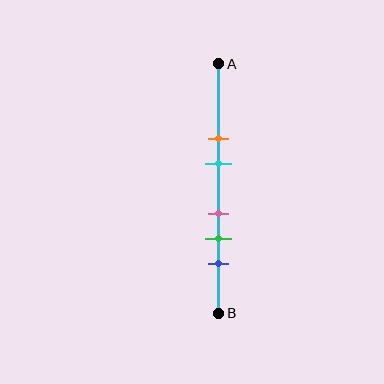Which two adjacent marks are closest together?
The pink and green marks are the closest adjacent pair.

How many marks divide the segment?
There are 5 marks dividing the segment.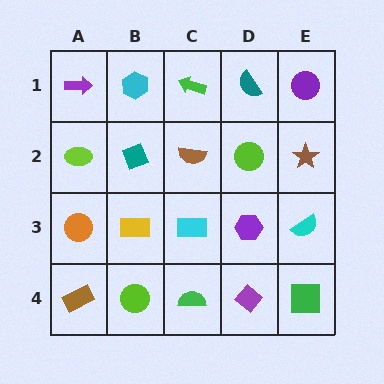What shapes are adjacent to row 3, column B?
A teal diamond (row 2, column B), a lime circle (row 4, column B), an orange circle (row 3, column A), a cyan rectangle (row 3, column C).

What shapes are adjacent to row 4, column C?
A cyan rectangle (row 3, column C), a lime circle (row 4, column B), a purple diamond (row 4, column D).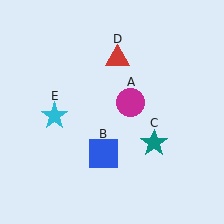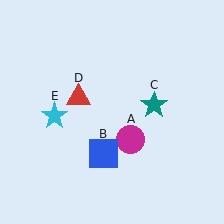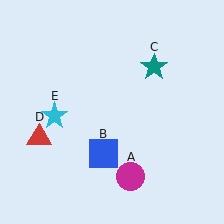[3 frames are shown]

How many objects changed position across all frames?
3 objects changed position: magenta circle (object A), teal star (object C), red triangle (object D).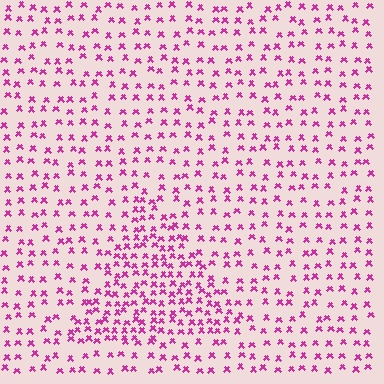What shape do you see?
I see a triangle.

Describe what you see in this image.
The image contains small magenta elements arranged at two different densities. A triangle-shaped region is visible where the elements are more densely packed than the surrounding area.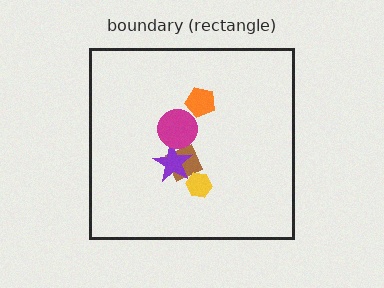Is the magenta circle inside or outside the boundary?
Inside.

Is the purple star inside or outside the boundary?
Inside.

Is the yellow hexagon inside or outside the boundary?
Inside.